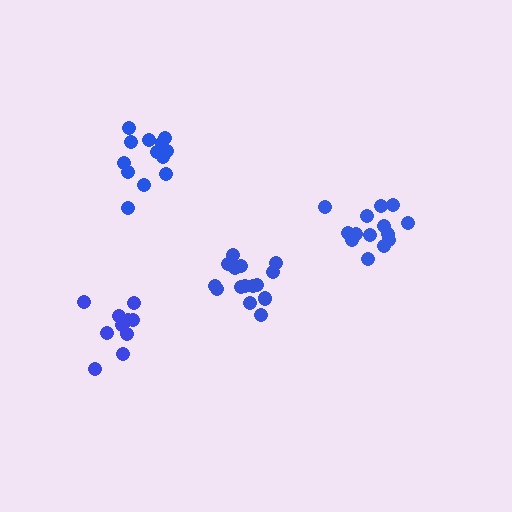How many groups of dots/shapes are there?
There are 4 groups.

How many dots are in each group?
Group 1: 14 dots, Group 2: 13 dots, Group 3: 10 dots, Group 4: 15 dots (52 total).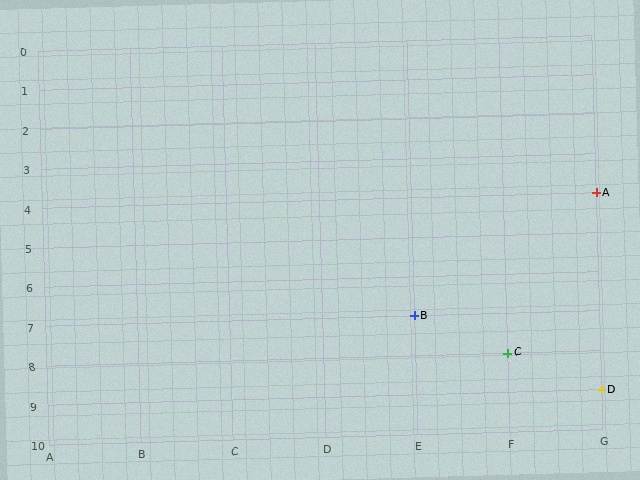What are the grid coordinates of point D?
Point D is at grid coordinates (G, 9).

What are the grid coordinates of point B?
Point B is at grid coordinates (E, 7).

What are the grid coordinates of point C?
Point C is at grid coordinates (F, 8).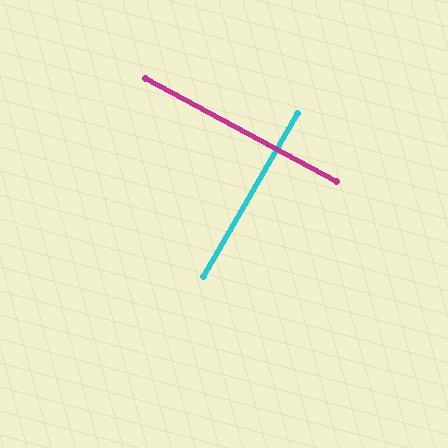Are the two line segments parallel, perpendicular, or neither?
Perpendicular — they meet at approximately 88°.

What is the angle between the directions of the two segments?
Approximately 88 degrees.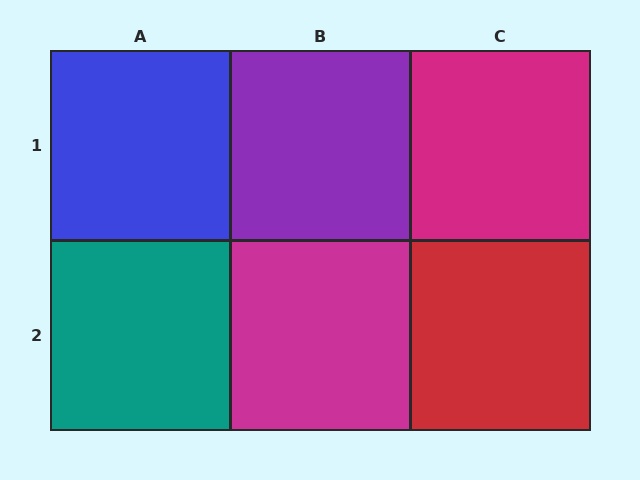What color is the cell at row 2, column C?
Red.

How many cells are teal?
1 cell is teal.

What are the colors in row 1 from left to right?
Blue, purple, magenta.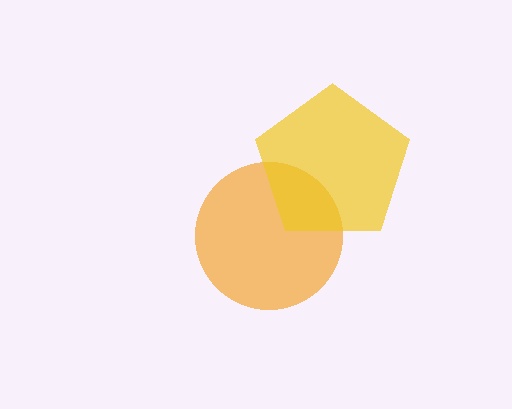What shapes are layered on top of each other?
The layered shapes are: an orange circle, a yellow pentagon.